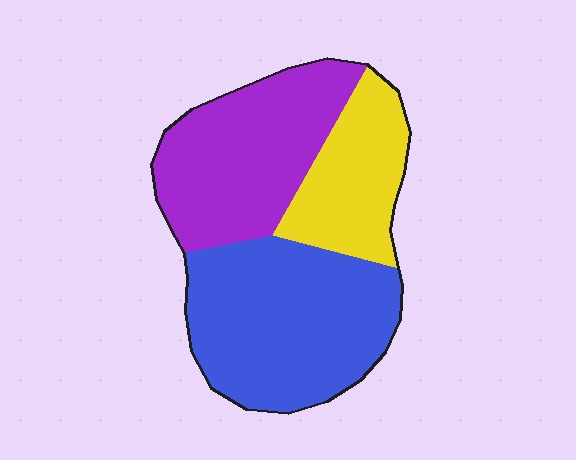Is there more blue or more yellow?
Blue.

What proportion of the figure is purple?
Purple covers about 35% of the figure.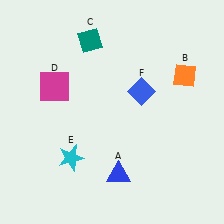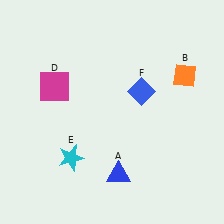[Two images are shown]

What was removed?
The teal diamond (C) was removed in Image 2.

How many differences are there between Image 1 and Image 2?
There is 1 difference between the two images.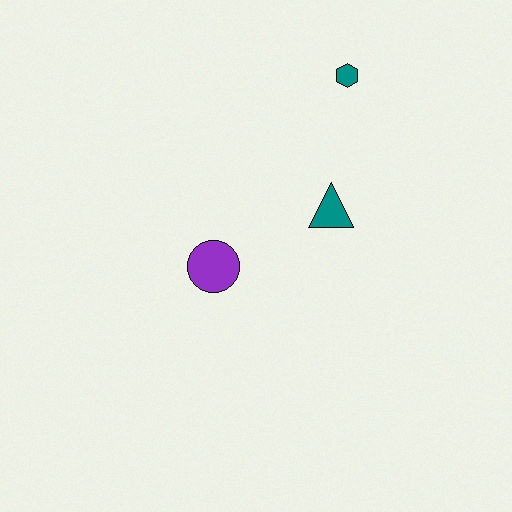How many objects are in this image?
There are 3 objects.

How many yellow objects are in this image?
There are no yellow objects.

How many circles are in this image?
There is 1 circle.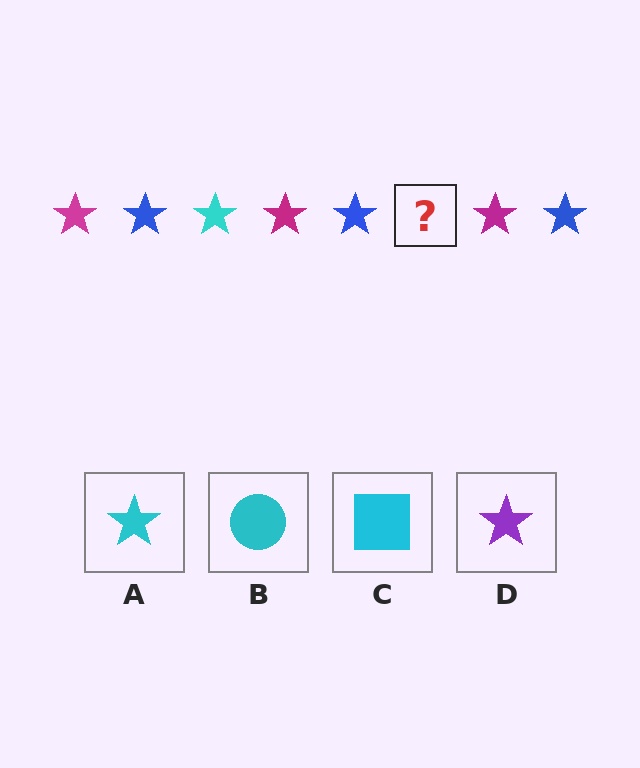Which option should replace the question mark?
Option A.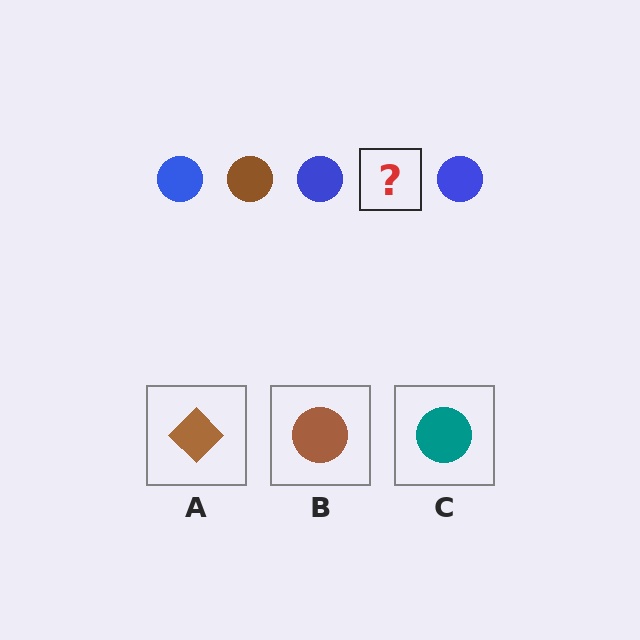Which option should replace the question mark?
Option B.